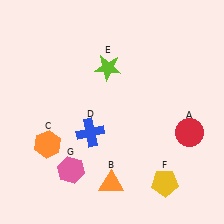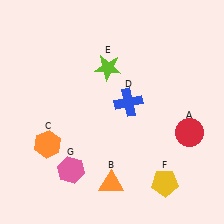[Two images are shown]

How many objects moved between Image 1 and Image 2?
1 object moved between the two images.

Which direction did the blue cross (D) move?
The blue cross (D) moved right.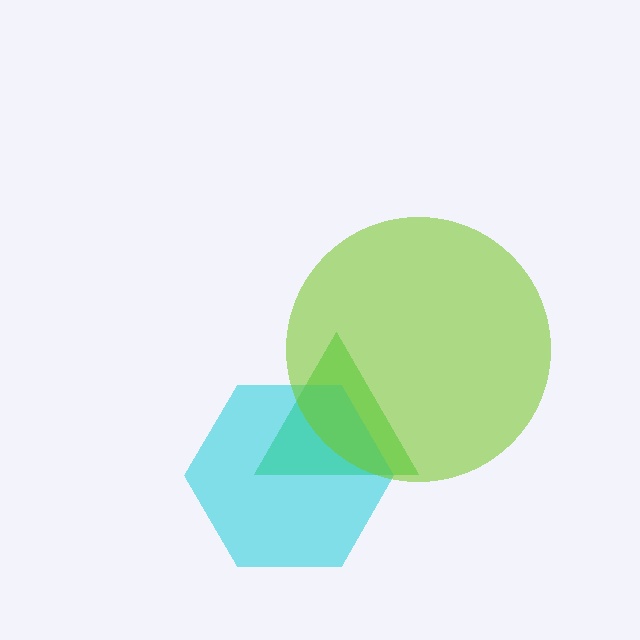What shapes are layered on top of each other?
The layered shapes are: a green triangle, a cyan hexagon, a lime circle.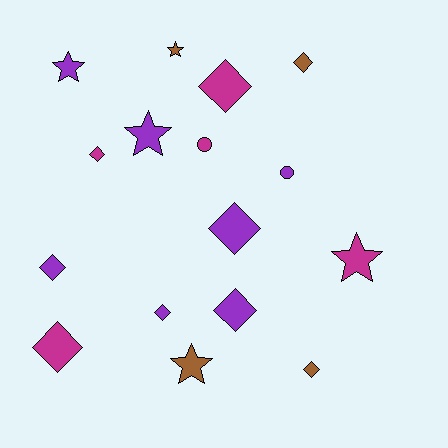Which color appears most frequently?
Purple, with 7 objects.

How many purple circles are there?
There is 1 purple circle.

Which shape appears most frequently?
Diamond, with 9 objects.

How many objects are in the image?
There are 16 objects.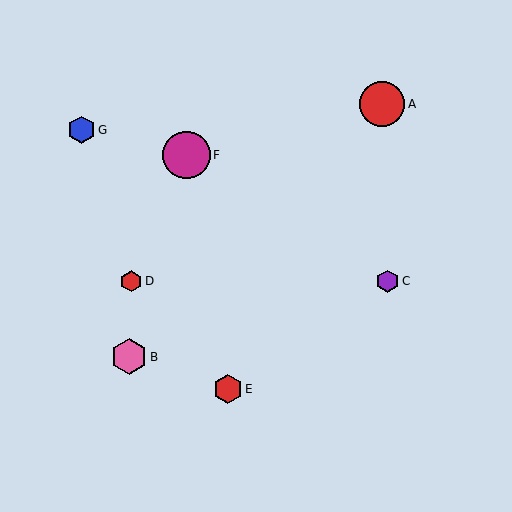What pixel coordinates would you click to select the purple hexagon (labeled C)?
Click at (388, 281) to select the purple hexagon C.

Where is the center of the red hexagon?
The center of the red hexagon is at (228, 389).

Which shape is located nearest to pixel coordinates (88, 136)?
The blue hexagon (labeled G) at (81, 130) is nearest to that location.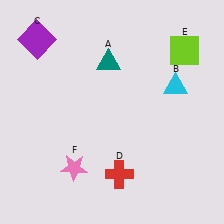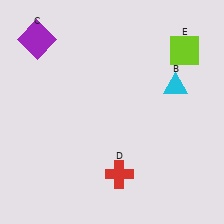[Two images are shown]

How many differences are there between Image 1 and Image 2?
There are 2 differences between the two images.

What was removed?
The pink star (F), the teal triangle (A) were removed in Image 2.